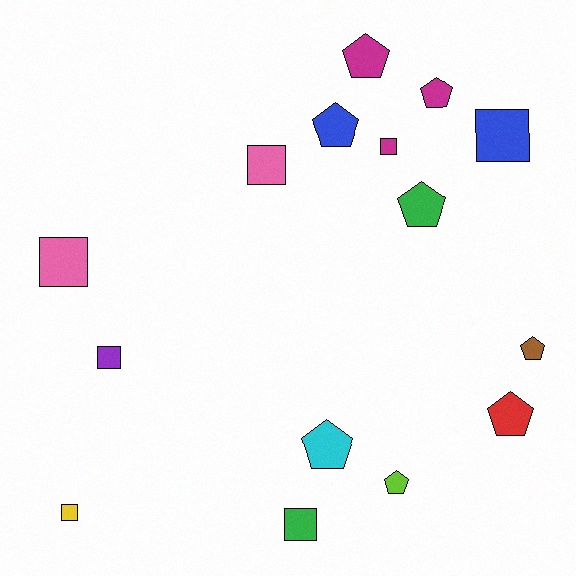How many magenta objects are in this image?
There are 3 magenta objects.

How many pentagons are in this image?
There are 8 pentagons.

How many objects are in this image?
There are 15 objects.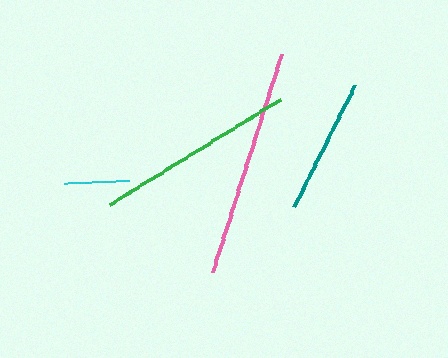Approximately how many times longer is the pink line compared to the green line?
The pink line is approximately 1.1 times the length of the green line.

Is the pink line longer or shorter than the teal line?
The pink line is longer than the teal line.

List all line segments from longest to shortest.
From longest to shortest: pink, green, teal, cyan.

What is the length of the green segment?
The green segment is approximately 201 pixels long.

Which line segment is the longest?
The pink line is the longest at approximately 230 pixels.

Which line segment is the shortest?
The cyan line is the shortest at approximately 65 pixels.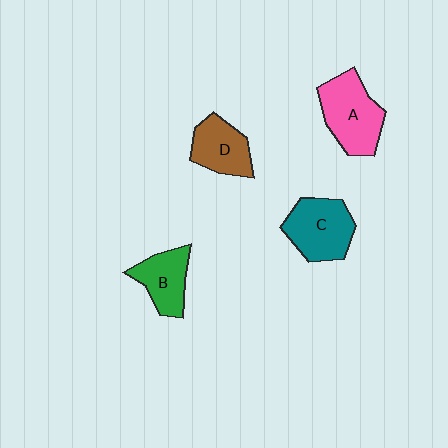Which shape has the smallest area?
Shape B (green).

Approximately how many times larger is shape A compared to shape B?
Approximately 1.4 times.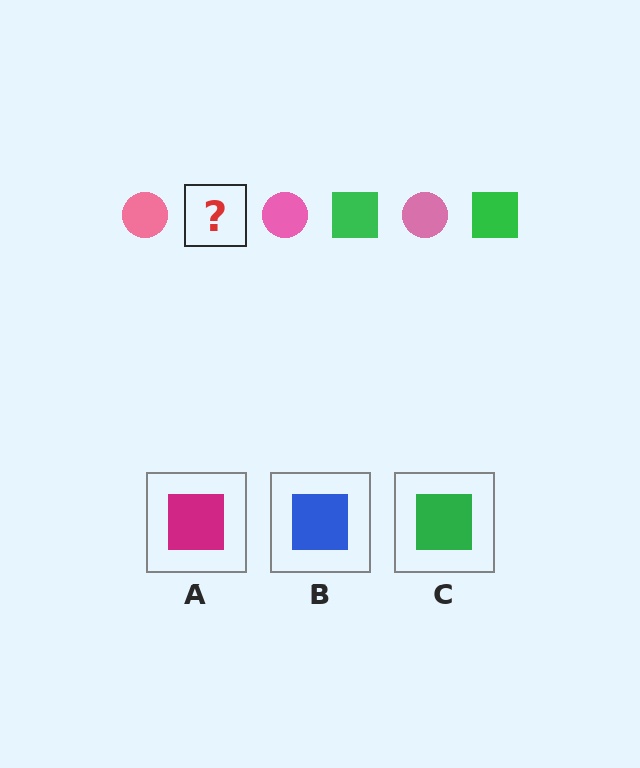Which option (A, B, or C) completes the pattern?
C.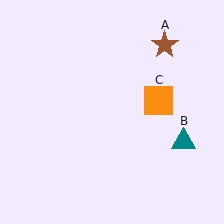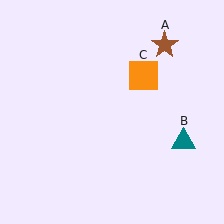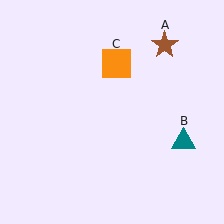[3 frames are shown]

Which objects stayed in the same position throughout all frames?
Brown star (object A) and teal triangle (object B) remained stationary.